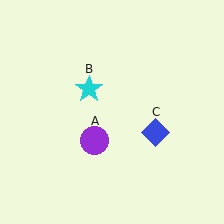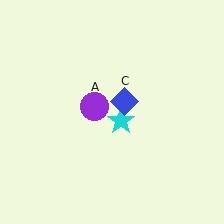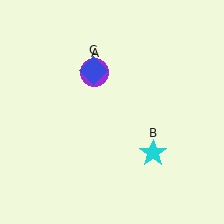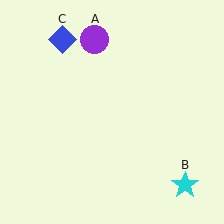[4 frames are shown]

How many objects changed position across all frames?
3 objects changed position: purple circle (object A), cyan star (object B), blue diamond (object C).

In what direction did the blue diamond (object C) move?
The blue diamond (object C) moved up and to the left.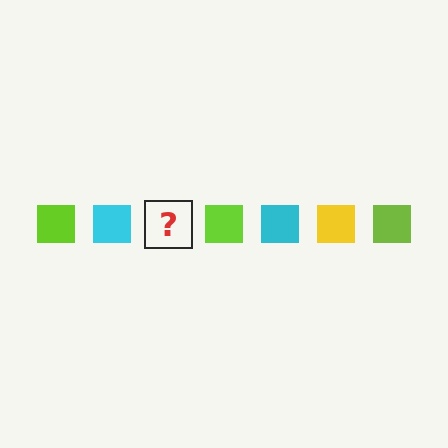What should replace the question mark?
The question mark should be replaced with a yellow square.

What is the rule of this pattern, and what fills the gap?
The rule is that the pattern cycles through lime, cyan, yellow squares. The gap should be filled with a yellow square.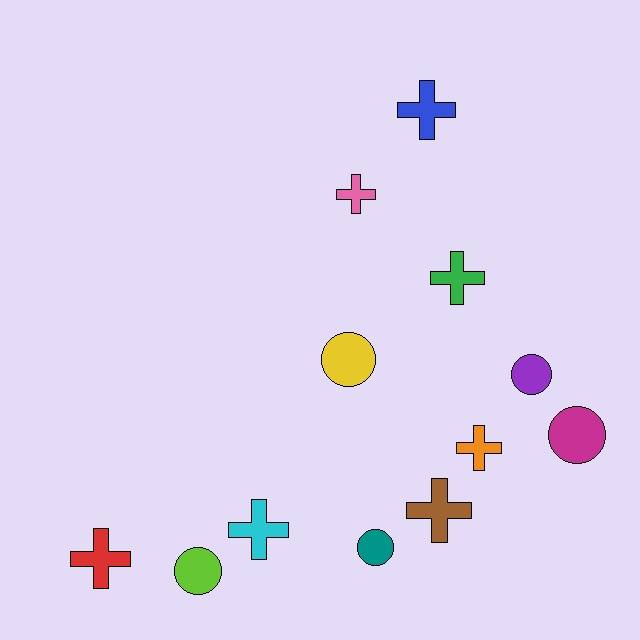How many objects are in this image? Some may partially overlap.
There are 12 objects.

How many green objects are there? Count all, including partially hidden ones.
There is 1 green object.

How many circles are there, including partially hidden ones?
There are 5 circles.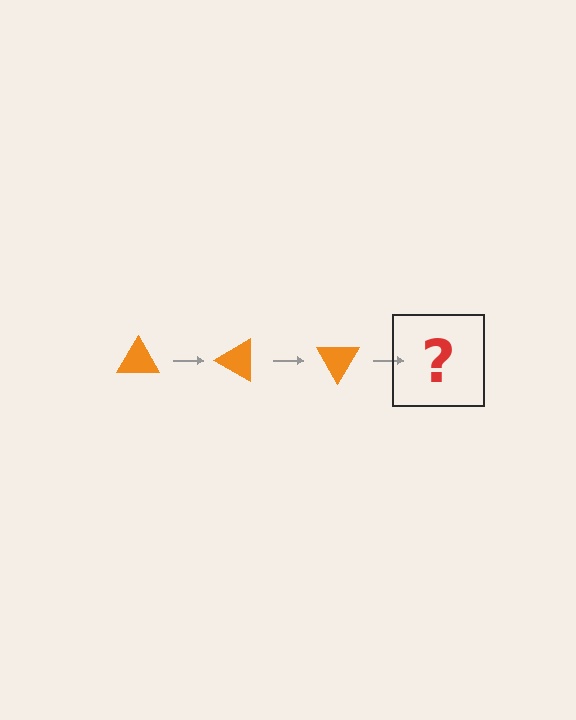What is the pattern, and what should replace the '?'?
The pattern is that the triangle rotates 30 degrees each step. The '?' should be an orange triangle rotated 90 degrees.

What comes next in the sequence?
The next element should be an orange triangle rotated 90 degrees.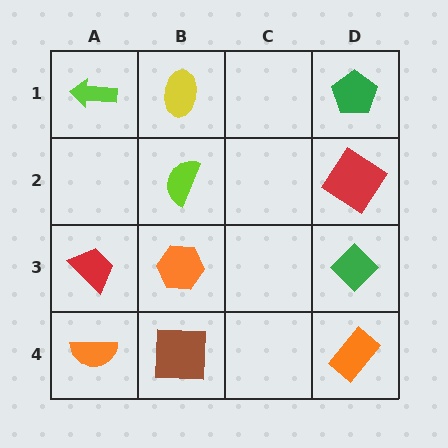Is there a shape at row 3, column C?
No, that cell is empty.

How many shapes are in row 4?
3 shapes.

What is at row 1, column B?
A yellow ellipse.